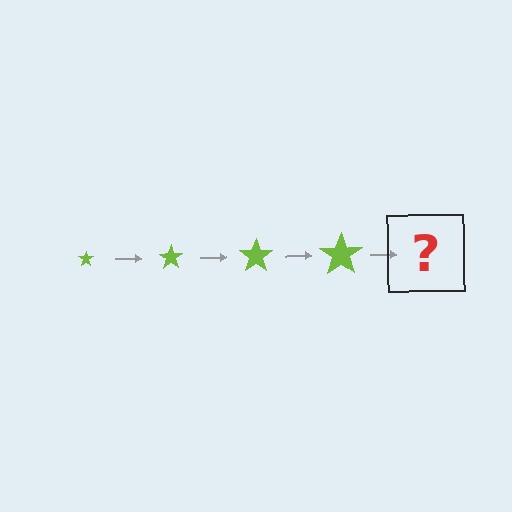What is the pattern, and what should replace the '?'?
The pattern is that the star gets progressively larger each step. The '?' should be a lime star, larger than the previous one.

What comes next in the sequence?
The next element should be a lime star, larger than the previous one.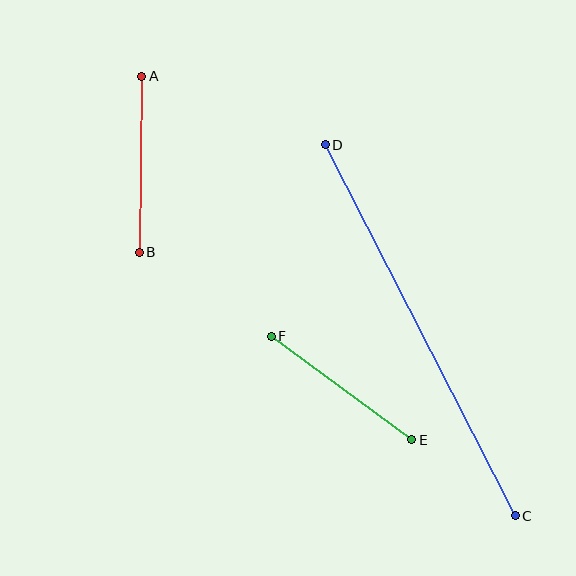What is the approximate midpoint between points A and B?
The midpoint is at approximately (141, 164) pixels.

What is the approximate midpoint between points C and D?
The midpoint is at approximately (420, 330) pixels.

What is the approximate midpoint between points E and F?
The midpoint is at approximately (342, 388) pixels.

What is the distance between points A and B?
The distance is approximately 176 pixels.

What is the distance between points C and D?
The distance is approximately 417 pixels.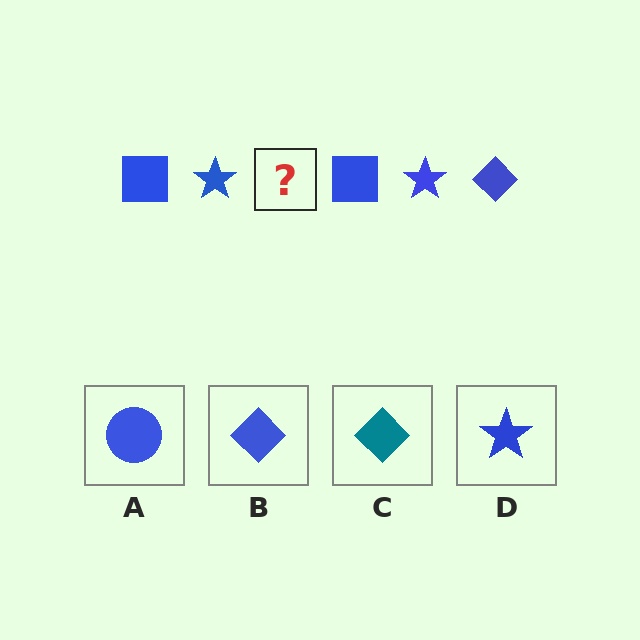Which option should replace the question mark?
Option B.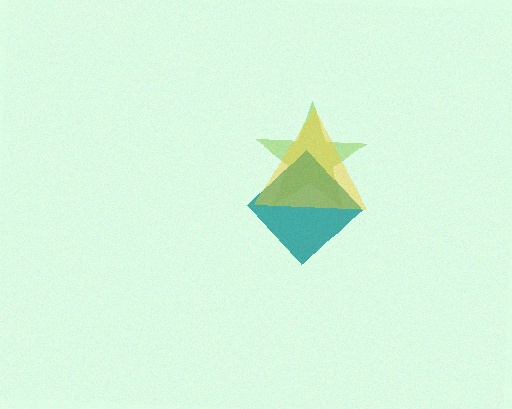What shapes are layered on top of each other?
The layered shapes are: a lime star, a teal diamond, a yellow triangle.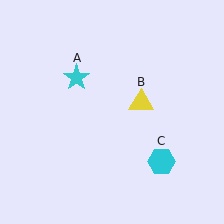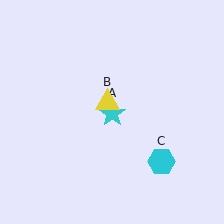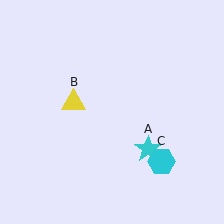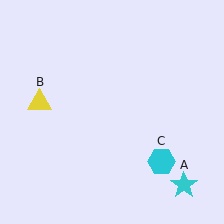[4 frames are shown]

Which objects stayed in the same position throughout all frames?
Cyan hexagon (object C) remained stationary.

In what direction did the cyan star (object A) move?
The cyan star (object A) moved down and to the right.